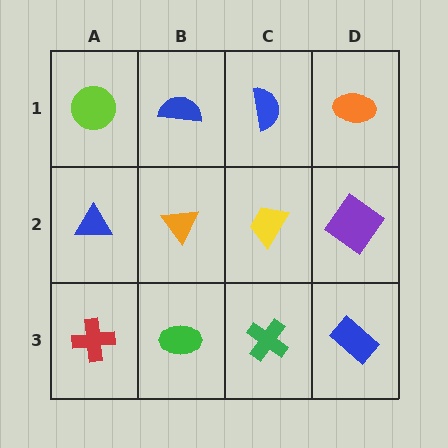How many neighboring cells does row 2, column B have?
4.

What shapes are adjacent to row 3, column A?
A blue triangle (row 2, column A), a green ellipse (row 3, column B).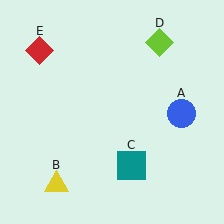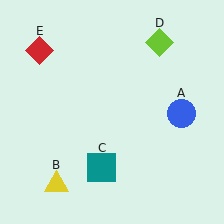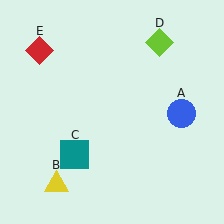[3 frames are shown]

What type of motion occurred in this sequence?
The teal square (object C) rotated clockwise around the center of the scene.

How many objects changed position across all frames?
1 object changed position: teal square (object C).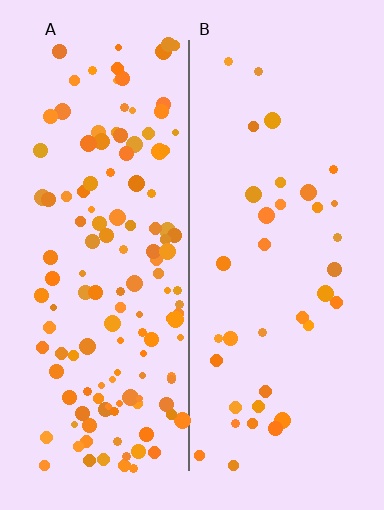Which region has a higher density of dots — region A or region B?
A (the left).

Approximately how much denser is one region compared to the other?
Approximately 3.7× — region A over region B.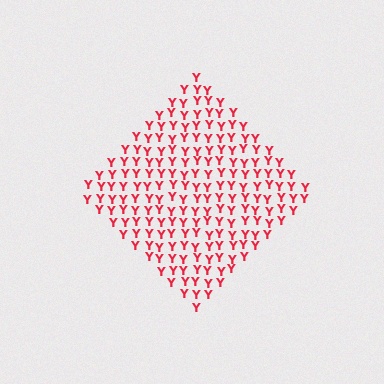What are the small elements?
The small elements are letter Y's.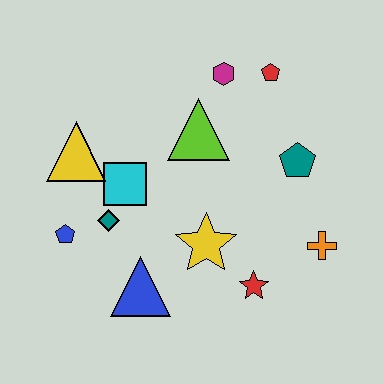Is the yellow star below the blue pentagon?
Yes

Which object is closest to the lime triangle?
The magenta hexagon is closest to the lime triangle.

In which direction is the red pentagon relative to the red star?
The red pentagon is above the red star.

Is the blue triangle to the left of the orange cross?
Yes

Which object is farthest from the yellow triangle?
The orange cross is farthest from the yellow triangle.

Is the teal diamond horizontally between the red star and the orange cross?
No